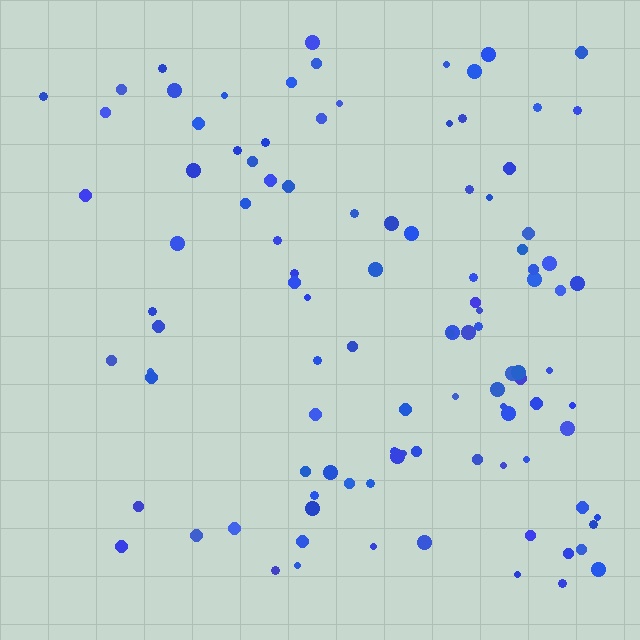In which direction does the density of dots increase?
From left to right, with the right side densest.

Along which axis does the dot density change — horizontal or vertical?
Horizontal.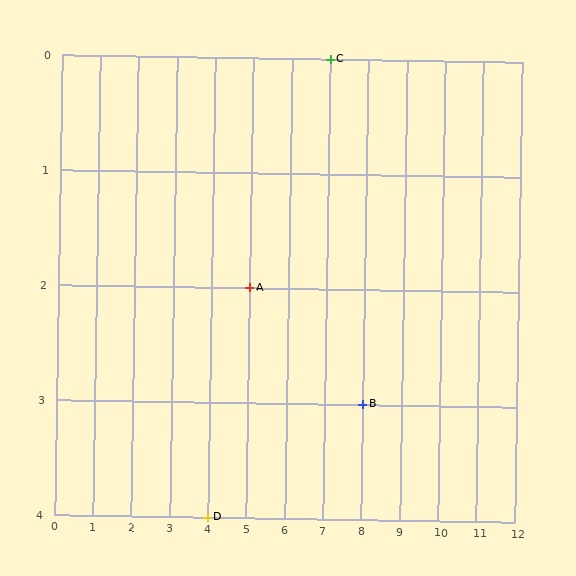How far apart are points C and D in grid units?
Points C and D are 3 columns and 4 rows apart (about 5.0 grid units diagonally).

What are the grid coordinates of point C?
Point C is at grid coordinates (7, 0).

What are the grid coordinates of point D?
Point D is at grid coordinates (4, 4).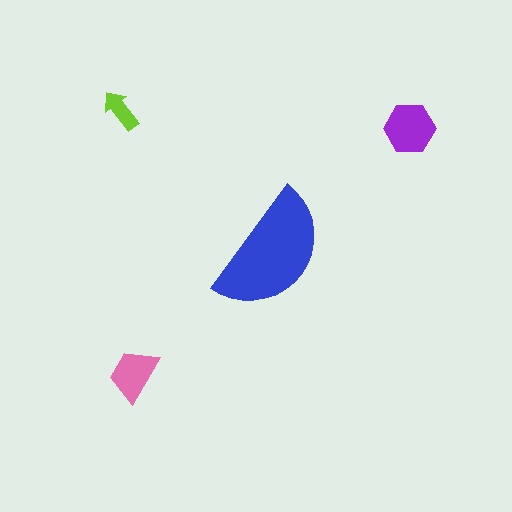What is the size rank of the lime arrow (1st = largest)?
4th.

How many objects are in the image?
There are 4 objects in the image.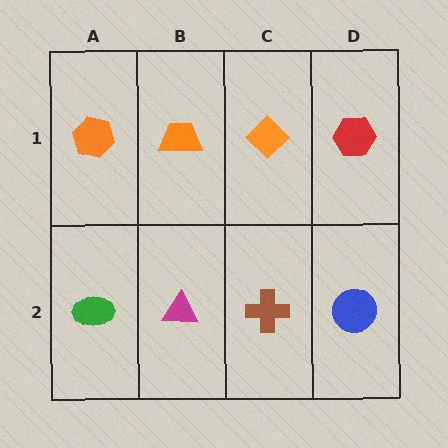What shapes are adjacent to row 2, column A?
An orange hexagon (row 1, column A), a magenta triangle (row 2, column B).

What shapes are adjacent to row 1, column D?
A blue circle (row 2, column D), an orange diamond (row 1, column C).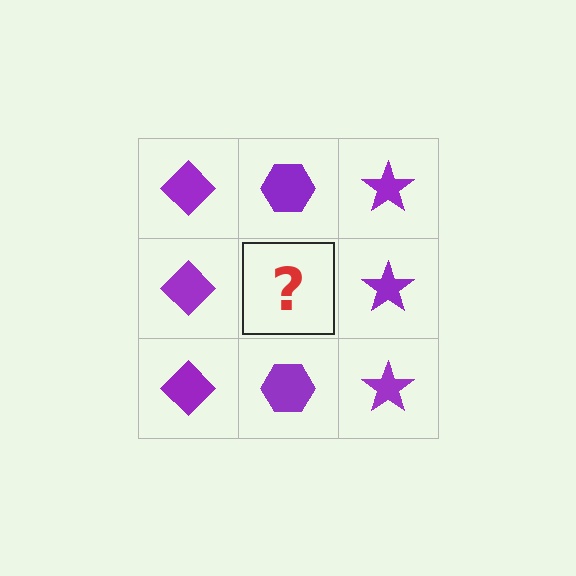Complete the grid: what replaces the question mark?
The question mark should be replaced with a purple hexagon.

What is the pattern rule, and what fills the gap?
The rule is that each column has a consistent shape. The gap should be filled with a purple hexagon.